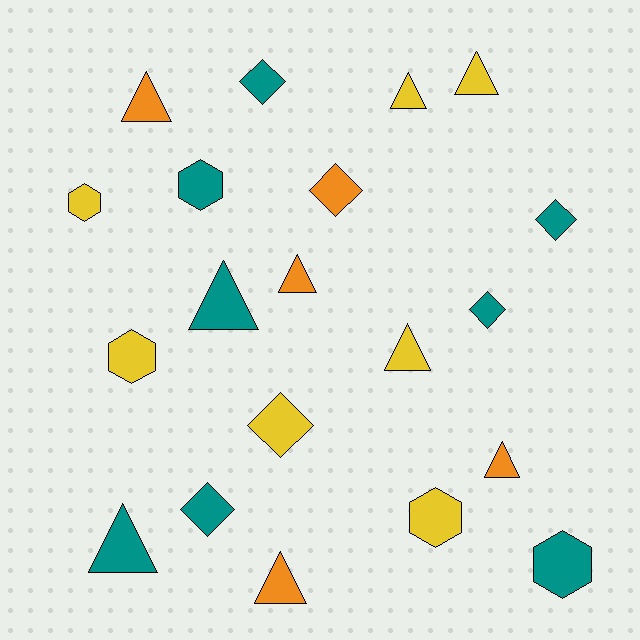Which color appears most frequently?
Teal, with 8 objects.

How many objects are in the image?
There are 20 objects.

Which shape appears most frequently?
Triangle, with 9 objects.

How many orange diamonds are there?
There is 1 orange diamond.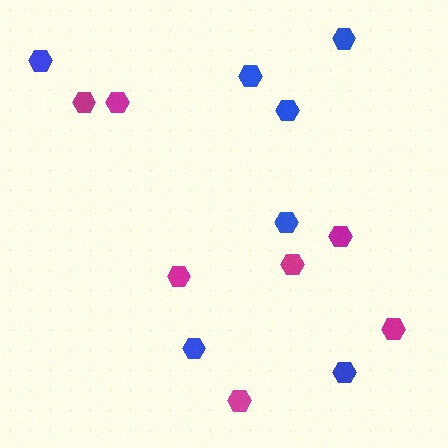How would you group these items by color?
There are 2 groups: one group of blue hexagons (7) and one group of magenta hexagons (7).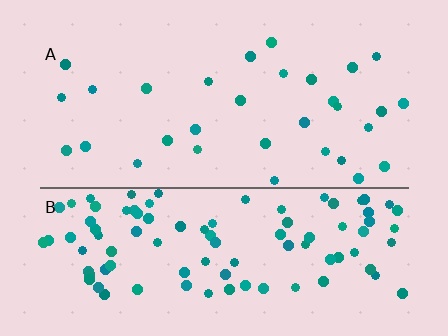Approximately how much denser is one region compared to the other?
Approximately 3.2× — region B over region A.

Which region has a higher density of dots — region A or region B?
B (the bottom).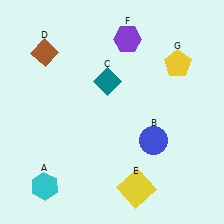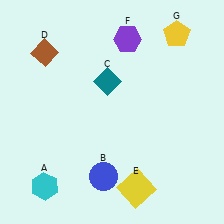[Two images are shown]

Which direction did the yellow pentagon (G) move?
The yellow pentagon (G) moved up.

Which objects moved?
The objects that moved are: the blue circle (B), the yellow pentagon (G).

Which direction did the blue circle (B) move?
The blue circle (B) moved left.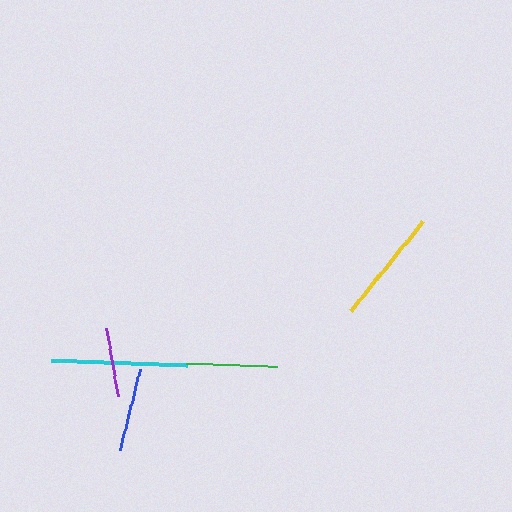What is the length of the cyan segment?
The cyan segment is approximately 136 pixels long.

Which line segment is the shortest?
The purple line is the shortest at approximately 69 pixels.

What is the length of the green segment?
The green segment is approximately 91 pixels long.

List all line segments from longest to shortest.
From longest to shortest: cyan, yellow, green, blue, purple.